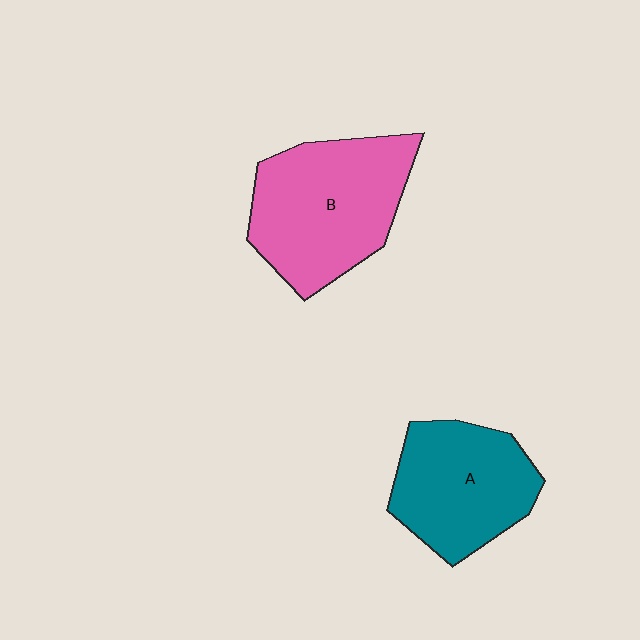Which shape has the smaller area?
Shape A (teal).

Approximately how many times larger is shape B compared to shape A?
Approximately 1.2 times.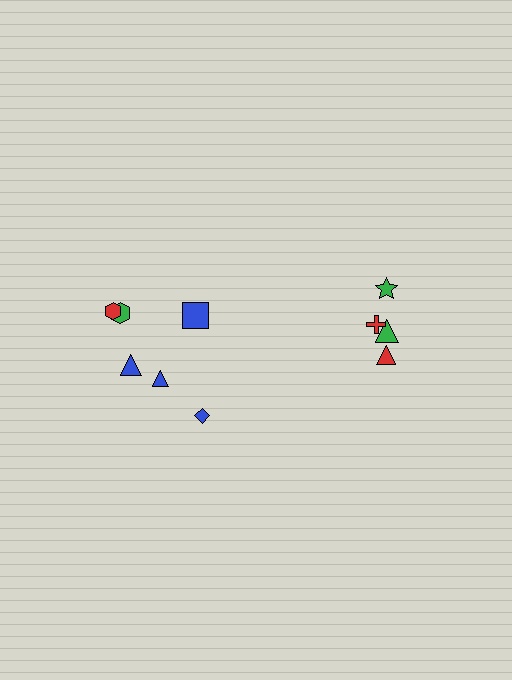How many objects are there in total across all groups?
There are 10 objects.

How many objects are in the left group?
There are 6 objects.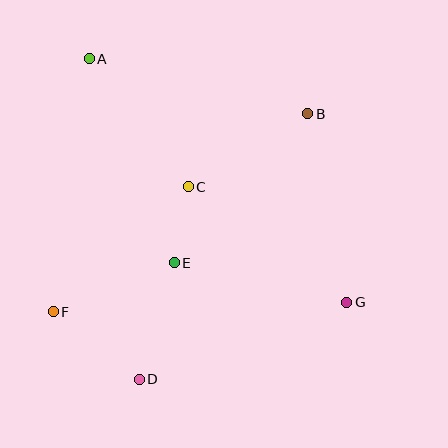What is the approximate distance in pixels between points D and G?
The distance between D and G is approximately 221 pixels.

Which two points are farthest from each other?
Points A and G are farthest from each other.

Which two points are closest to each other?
Points C and E are closest to each other.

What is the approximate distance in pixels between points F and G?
The distance between F and G is approximately 294 pixels.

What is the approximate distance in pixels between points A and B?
The distance between A and B is approximately 225 pixels.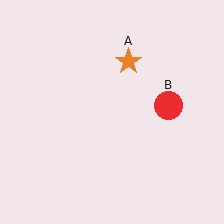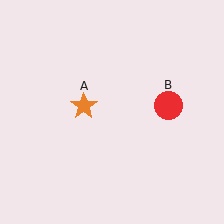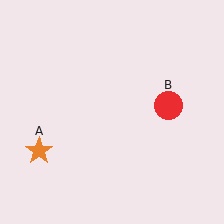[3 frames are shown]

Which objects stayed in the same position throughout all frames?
Red circle (object B) remained stationary.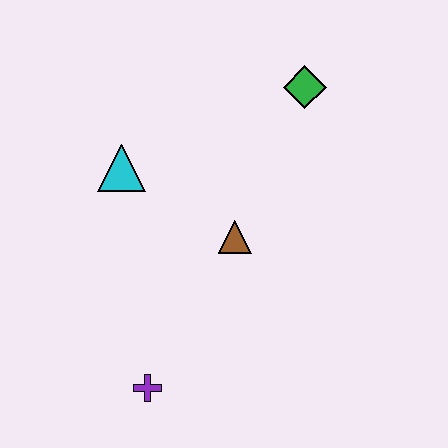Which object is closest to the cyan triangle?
The brown triangle is closest to the cyan triangle.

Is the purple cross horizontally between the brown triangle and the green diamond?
No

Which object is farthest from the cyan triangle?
The purple cross is farthest from the cyan triangle.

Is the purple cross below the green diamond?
Yes